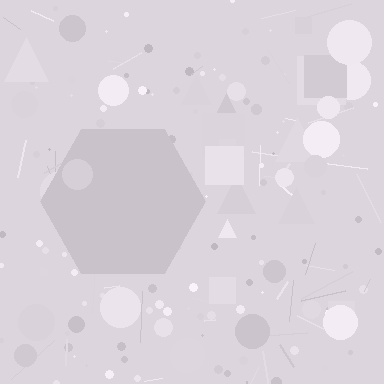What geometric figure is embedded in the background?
A hexagon is embedded in the background.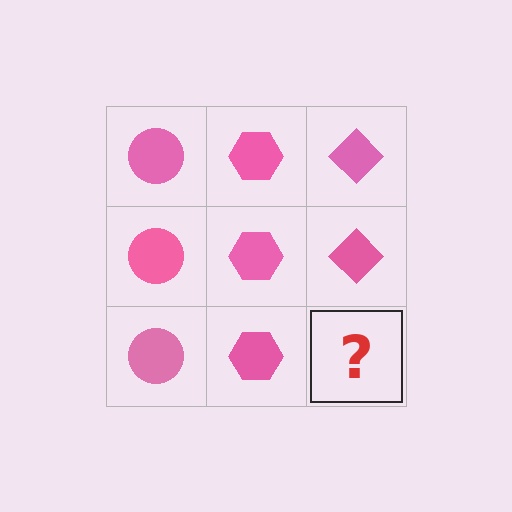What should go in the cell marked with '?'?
The missing cell should contain a pink diamond.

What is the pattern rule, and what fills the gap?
The rule is that each column has a consistent shape. The gap should be filled with a pink diamond.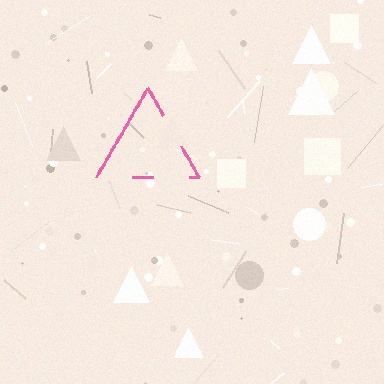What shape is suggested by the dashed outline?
The dashed outline suggests a triangle.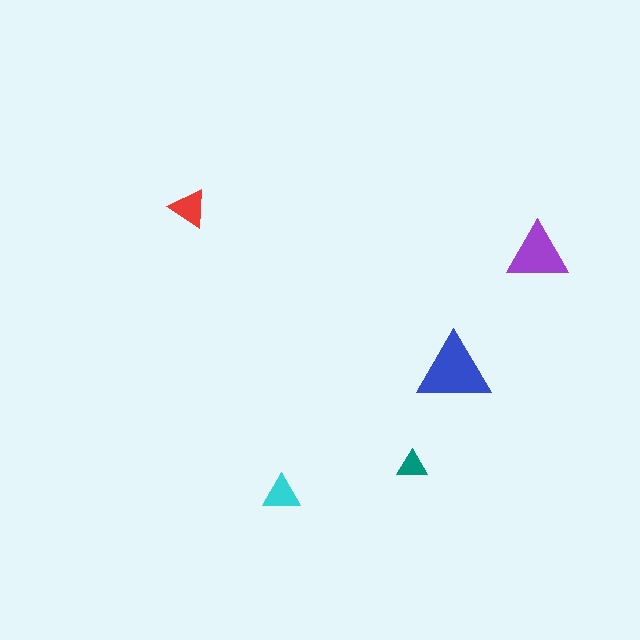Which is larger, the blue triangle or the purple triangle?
The blue one.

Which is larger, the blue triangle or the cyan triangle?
The blue one.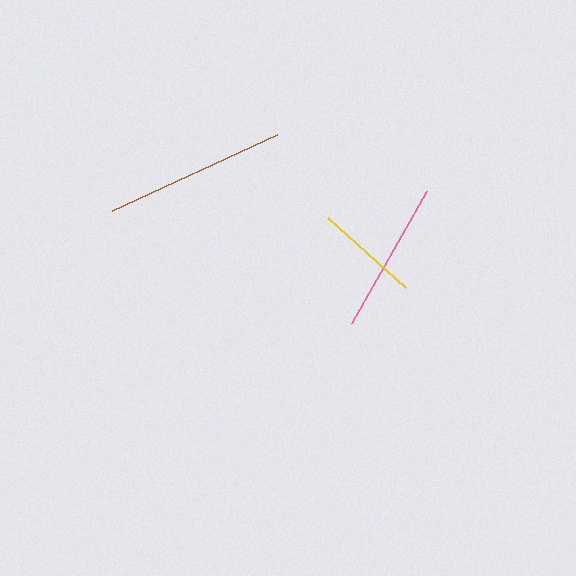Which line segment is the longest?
The brown line is the longest at approximately 182 pixels.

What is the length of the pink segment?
The pink segment is approximately 152 pixels long.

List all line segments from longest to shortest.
From longest to shortest: brown, pink, yellow.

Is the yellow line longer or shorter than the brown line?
The brown line is longer than the yellow line.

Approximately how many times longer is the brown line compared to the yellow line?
The brown line is approximately 1.7 times the length of the yellow line.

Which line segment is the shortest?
The yellow line is the shortest at approximately 105 pixels.